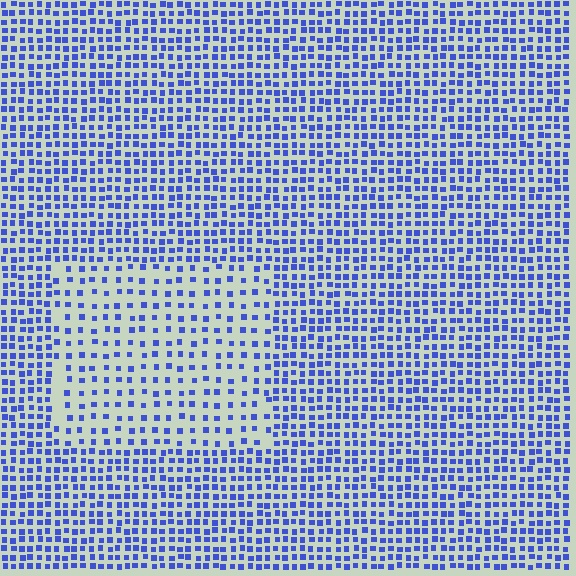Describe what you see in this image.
The image contains small blue elements arranged at two different densities. A rectangle-shaped region is visible where the elements are less densely packed than the surrounding area.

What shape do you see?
I see a rectangle.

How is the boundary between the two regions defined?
The boundary is defined by a change in element density (approximately 2.0x ratio). All elements are the same color, size, and shape.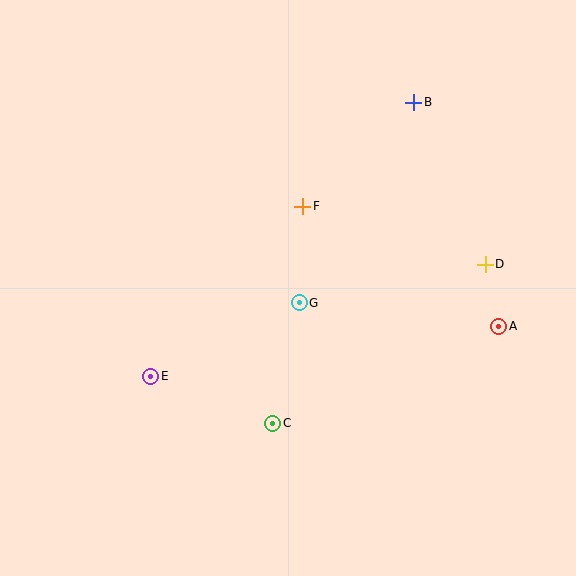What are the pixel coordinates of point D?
Point D is at (485, 264).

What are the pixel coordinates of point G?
Point G is at (299, 303).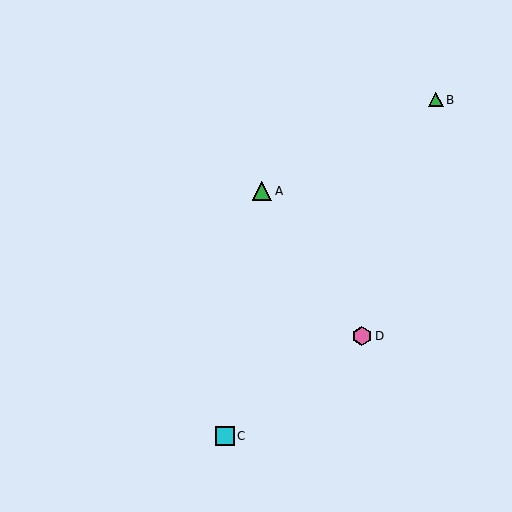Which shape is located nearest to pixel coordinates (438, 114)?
The green triangle (labeled B) at (436, 100) is nearest to that location.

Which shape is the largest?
The green triangle (labeled A) is the largest.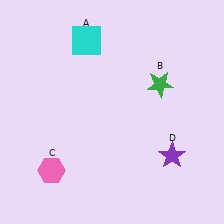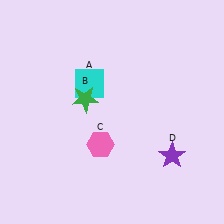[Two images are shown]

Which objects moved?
The objects that moved are: the cyan square (A), the green star (B), the pink hexagon (C).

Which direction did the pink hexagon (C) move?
The pink hexagon (C) moved right.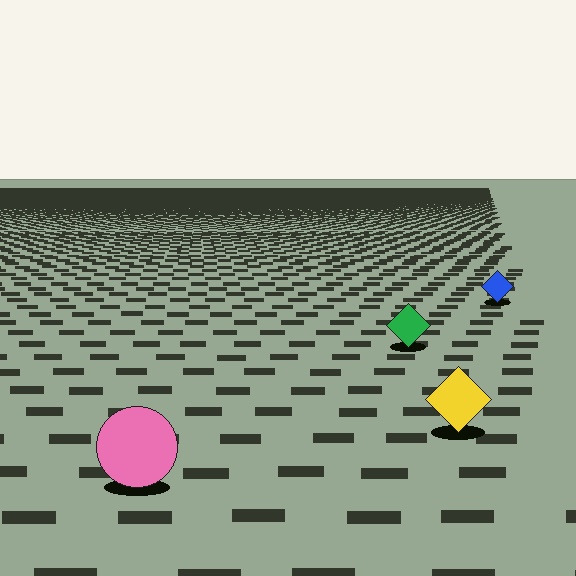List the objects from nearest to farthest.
From nearest to farthest: the pink circle, the yellow diamond, the green diamond, the blue diamond.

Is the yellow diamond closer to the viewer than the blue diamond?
Yes. The yellow diamond is closer — you can tell from the texture gradient: the ground texture is coarser near it.